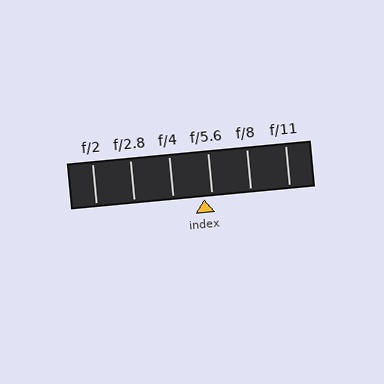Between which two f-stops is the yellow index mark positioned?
The index mark is between f/4 and f/5.6.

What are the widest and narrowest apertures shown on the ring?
The widest aperture shown is f/2 and the narrowest is f/11.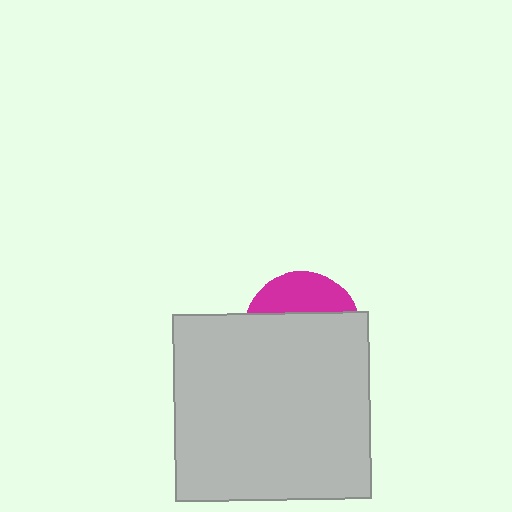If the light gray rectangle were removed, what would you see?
You would see the complete magenta circle.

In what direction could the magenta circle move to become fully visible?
The magenta circle could move up. That would shift it out from behind the light gray rectangle entirely.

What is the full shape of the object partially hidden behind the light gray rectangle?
The partially hidden object is a magenta circle.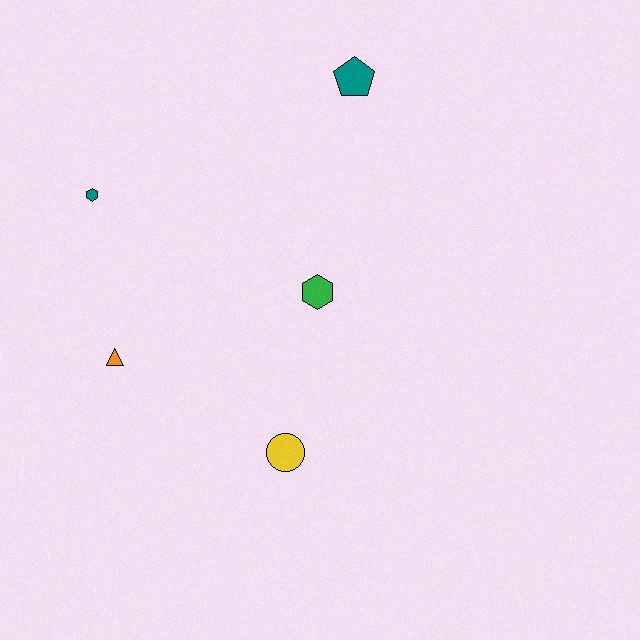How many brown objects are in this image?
There are no brown objects.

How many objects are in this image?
There are 5 objects.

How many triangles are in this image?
There is 1 triangle.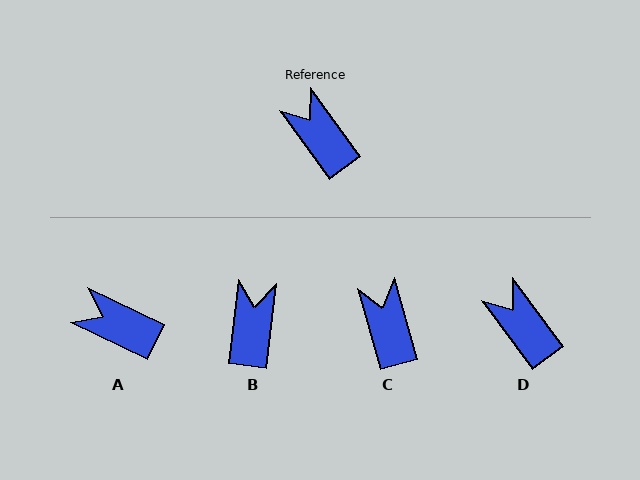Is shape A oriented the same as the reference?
No, it is off by about 28 degrees.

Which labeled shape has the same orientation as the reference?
D.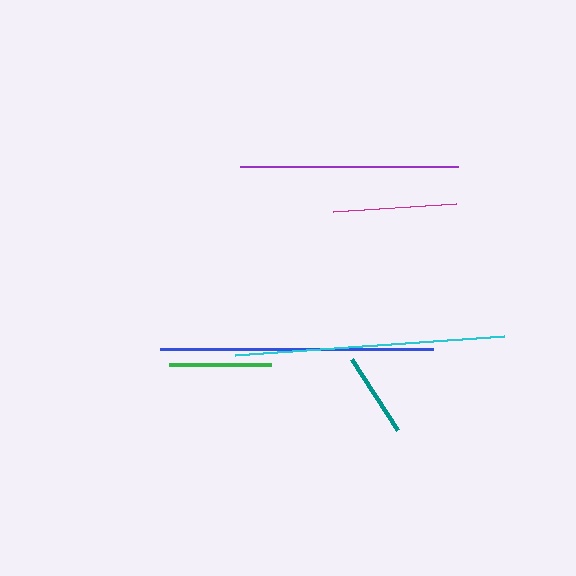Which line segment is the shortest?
The teal line is the shortest at approximately 85 pixels.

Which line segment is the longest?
The blue line is the longest at approximately 273 pixels.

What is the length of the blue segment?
The blue segment is approximately 273 pixels long.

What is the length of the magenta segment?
The magenta segment is approximately 123 pixels long.